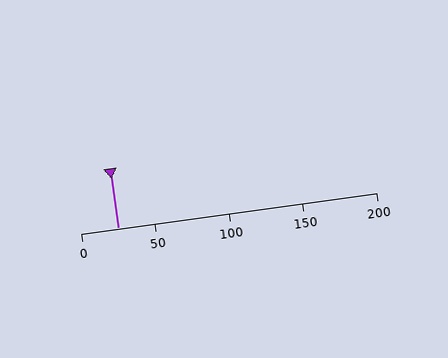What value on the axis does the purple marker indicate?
The marker indicates approximately 25.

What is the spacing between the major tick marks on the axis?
The major ticks are spaced 50 apart.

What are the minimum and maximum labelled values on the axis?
The axis runs from 0 to 200.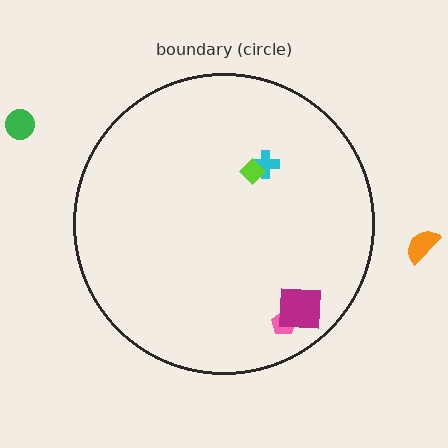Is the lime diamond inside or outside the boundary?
Inside.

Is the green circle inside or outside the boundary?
Outside.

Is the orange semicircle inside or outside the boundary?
Outside.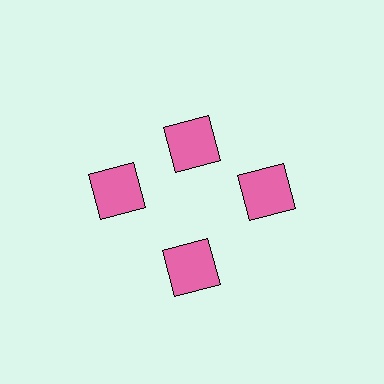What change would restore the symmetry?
The symmetry would be restored by moving it outward, back onto the ring so that all 4 squares sit at equal angles and equal distance from the center.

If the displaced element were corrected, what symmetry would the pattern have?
It would have 4-fold rotational symmetry — the pattern would map onto itself every 90 degrees.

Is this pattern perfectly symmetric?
No. The 4 pink squares are arranged in a ring, but one element near the 12 o'clock position is pulled inward toward the center, breaking the 4-fold rotational symmetry.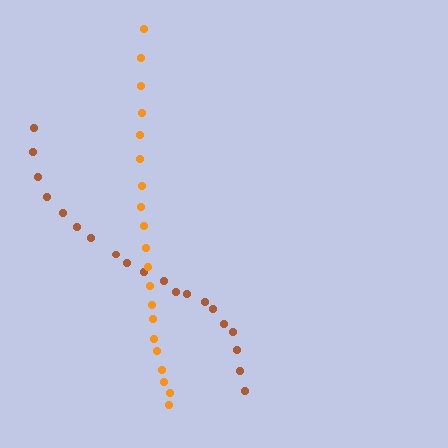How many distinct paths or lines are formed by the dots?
There are 2 distinct paths.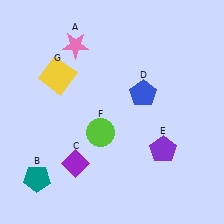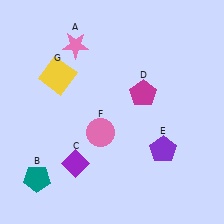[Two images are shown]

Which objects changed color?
D changed from blue to magenta. F changed from lime to pink.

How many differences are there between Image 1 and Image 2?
There are 2 differences between the two images.